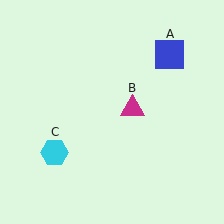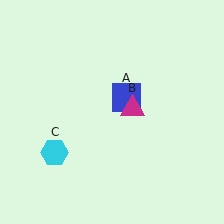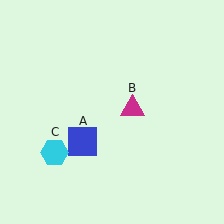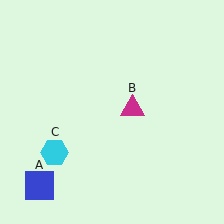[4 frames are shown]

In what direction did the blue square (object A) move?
The blue square (object A) moved down and to the left.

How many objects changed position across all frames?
1 object changed position: blue square (object A).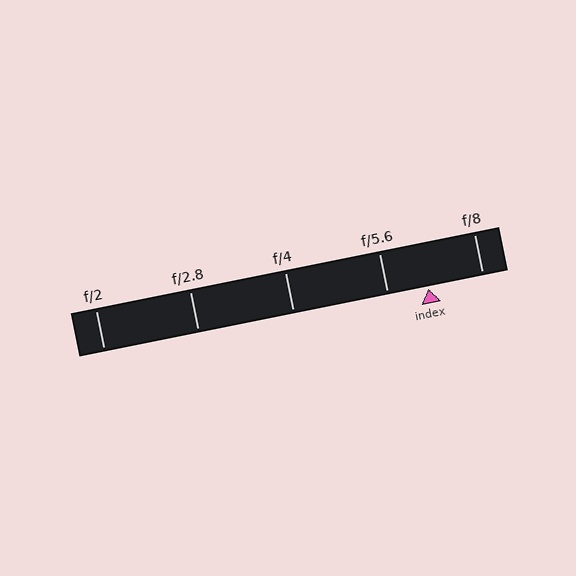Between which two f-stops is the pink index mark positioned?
The index mark is between f/5.6 and f/8.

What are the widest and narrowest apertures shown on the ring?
The widest aperture shown is f/2 and the narrowest is f/8.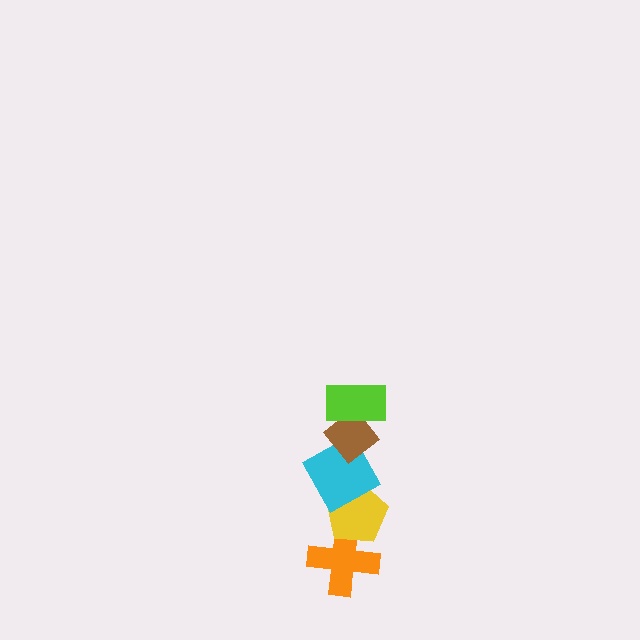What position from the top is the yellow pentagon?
The yellow pentagon is 4th from the top.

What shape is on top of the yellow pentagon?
The cyan square is on top of the yellow pentagon.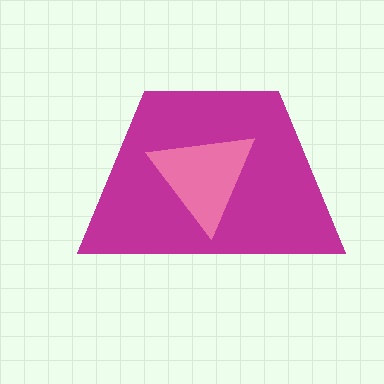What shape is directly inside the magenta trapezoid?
The pink triangle.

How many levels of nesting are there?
2.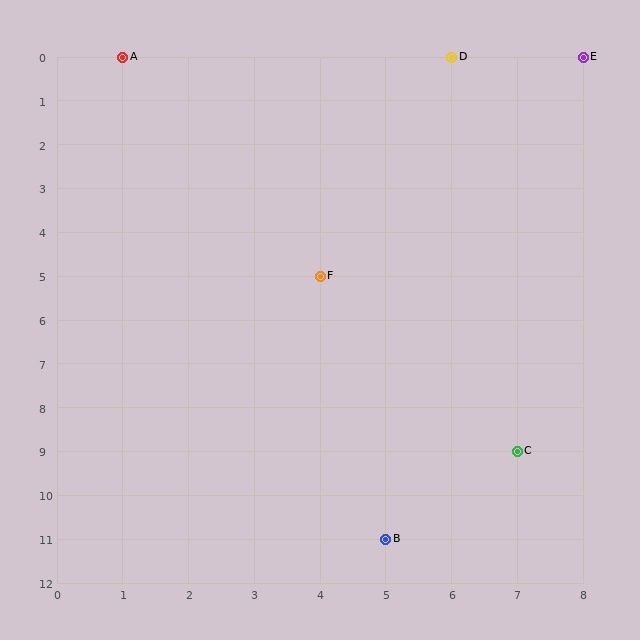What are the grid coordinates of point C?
Point C is at grid coordinates (7, 9).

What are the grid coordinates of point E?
Point E is at grid coordinates (8, 0).